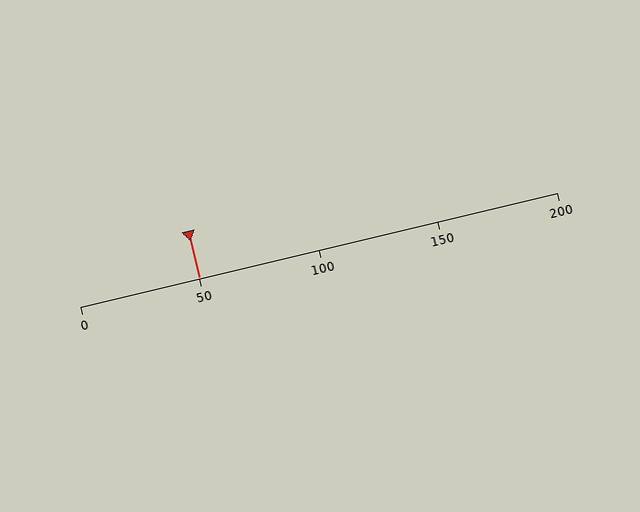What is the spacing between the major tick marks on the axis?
The major ticks are spaced 50 apart.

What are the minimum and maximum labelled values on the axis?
The axis runs from 0 to 200.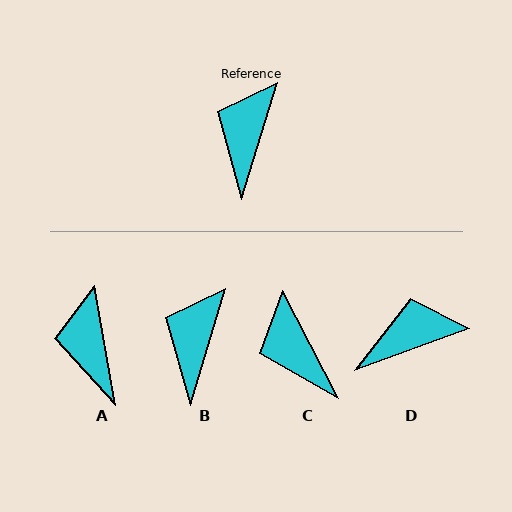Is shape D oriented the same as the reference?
No, it is off by about 53 degrees.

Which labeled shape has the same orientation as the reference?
B.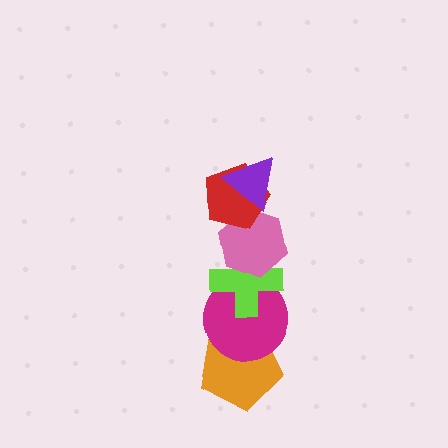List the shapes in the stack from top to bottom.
From top to bottom: the purple triangle, the red pentagon, the pink hexagon, the lime cross, the magenta circle, the orange pentagon.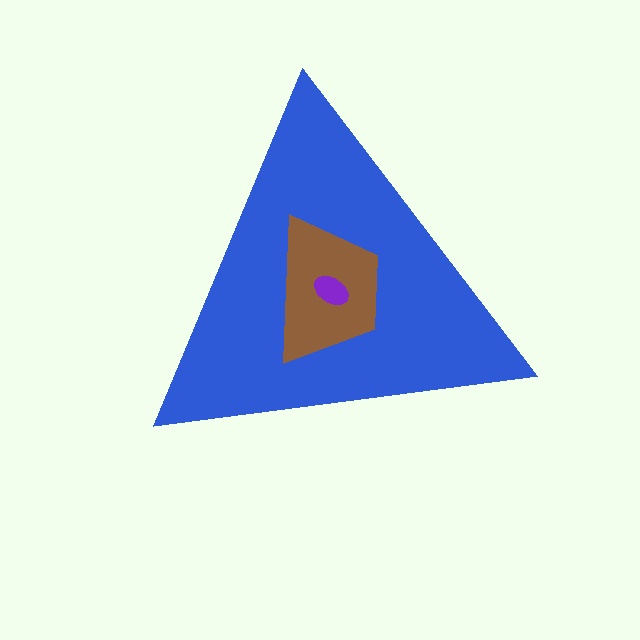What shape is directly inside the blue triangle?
The brown trapezoid.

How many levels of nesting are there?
3.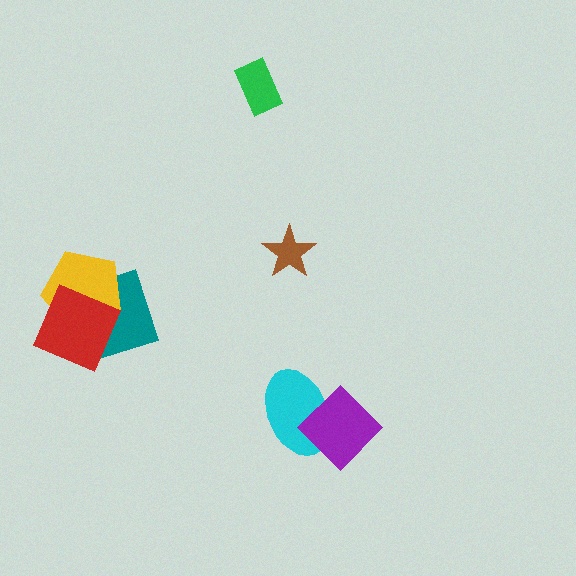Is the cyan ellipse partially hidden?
Yes, it is partially covered by another shape.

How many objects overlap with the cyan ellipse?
1 object overlaps with the cyan ellipse.